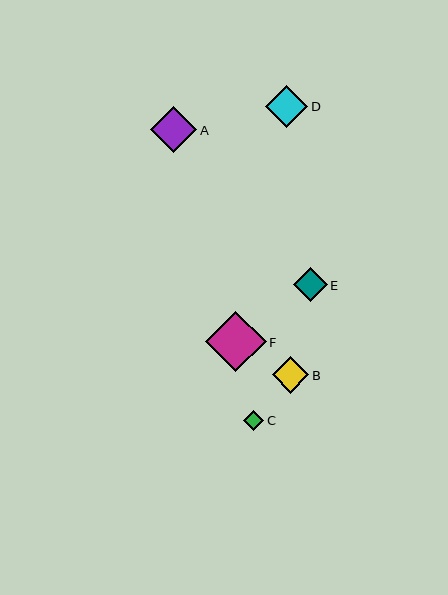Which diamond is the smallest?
Diamond C is the smallest with a size of approximately 20 pixels.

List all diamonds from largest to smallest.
From largest to smallest: F, A, D, B, E, C.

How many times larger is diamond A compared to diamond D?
Diamond A is approximately 1.1 times the size of diamond D.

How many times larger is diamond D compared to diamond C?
Diamond D is approximately 2.0 times the size of diamond C.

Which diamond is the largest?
Diamond F is the largest with a size of approximately 60 pixels.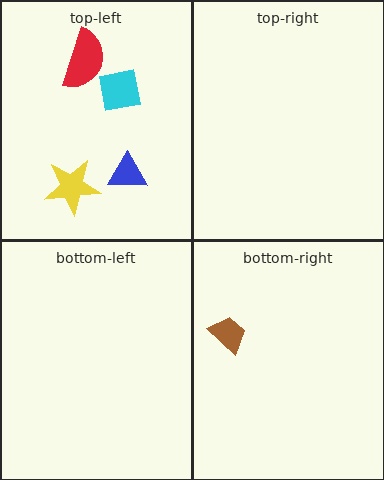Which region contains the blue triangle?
The top-left region.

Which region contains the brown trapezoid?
The bottom-right region.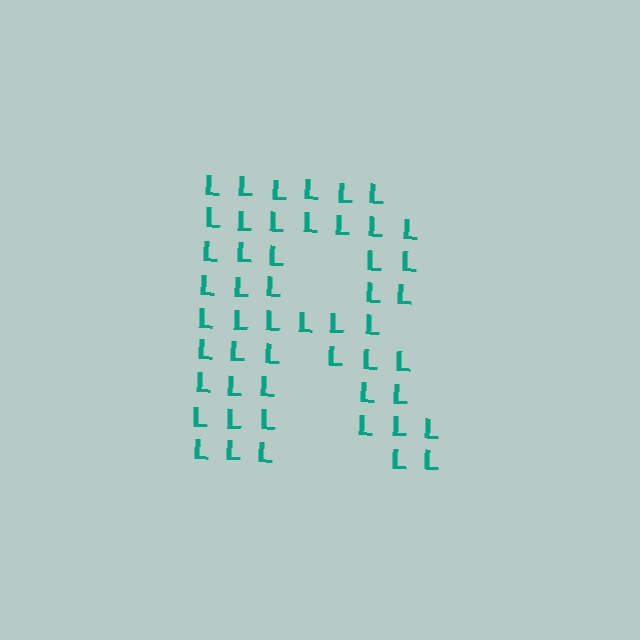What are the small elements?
The small elements are letter L's.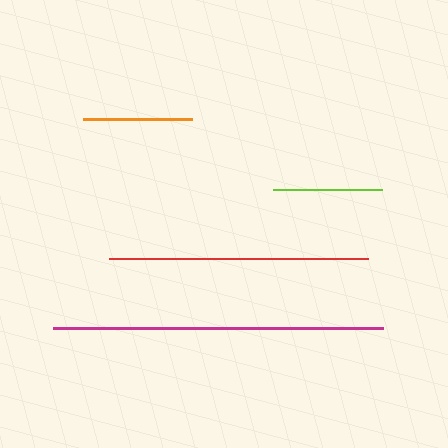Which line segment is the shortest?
The orange line is the shortest at approximately 108 pixels.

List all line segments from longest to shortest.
From longest to shortest: magenta, red, lime, orange.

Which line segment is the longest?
The magenta line is the longest at approximately 330 pixels.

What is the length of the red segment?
The red segment is approximately 259 pixels long.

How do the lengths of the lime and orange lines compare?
The lime and orange lines are approximately the same length.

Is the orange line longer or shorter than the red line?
The red line is longer than the orange line.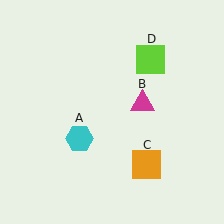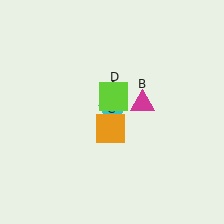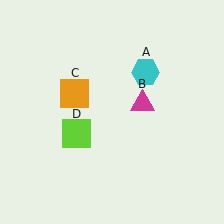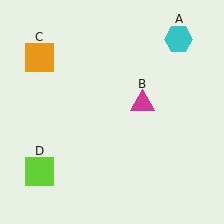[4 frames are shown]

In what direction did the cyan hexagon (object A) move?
The cyan hexagon (object A) moved up and to the right.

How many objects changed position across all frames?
3 objects changed position: cyan hexagon (object A), orange square (object C), lime square (object D).